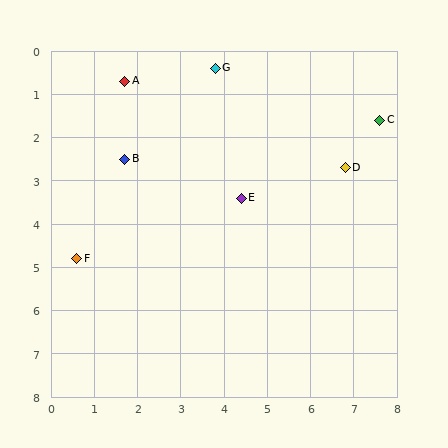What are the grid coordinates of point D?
Point D is at approximately (6.8, 2.7).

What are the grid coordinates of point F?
Point F is at approximately (0.6, 4.8).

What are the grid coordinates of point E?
Point E is at approximately (4.4, 3.4).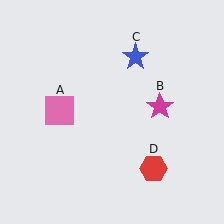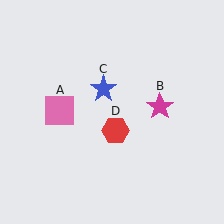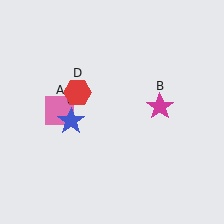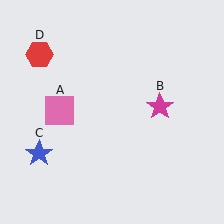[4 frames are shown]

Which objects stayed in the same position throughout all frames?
Pink square (object A) and magenta star (object B) remained stationary.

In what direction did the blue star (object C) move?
The blue star (object C) moved down and to the left.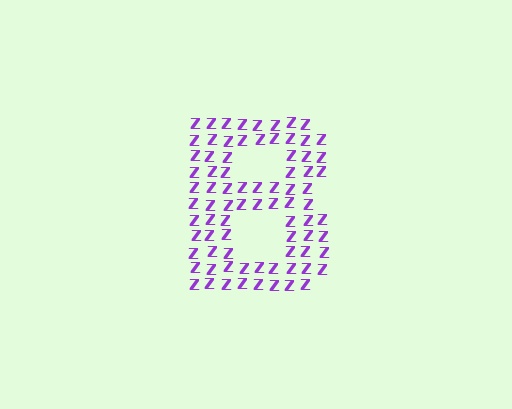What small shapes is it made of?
It is made of small letter Z's.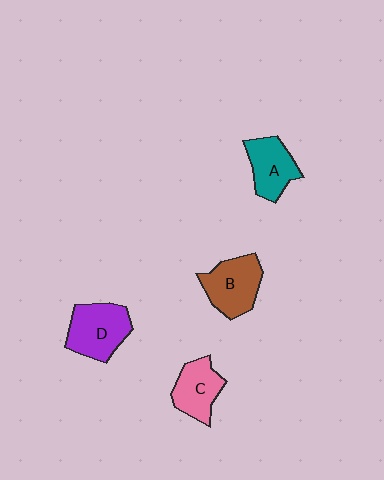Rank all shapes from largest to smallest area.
From largest to smallest: D (purple), B (brown), A (teal), C (pink).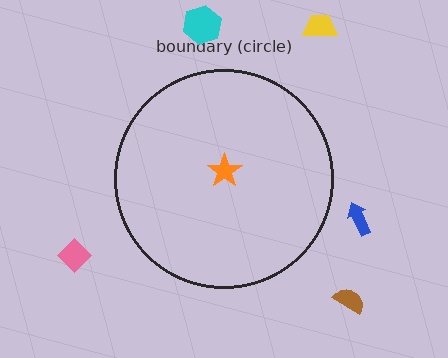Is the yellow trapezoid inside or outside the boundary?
Outside.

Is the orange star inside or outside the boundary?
Inside.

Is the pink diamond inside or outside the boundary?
Outside.